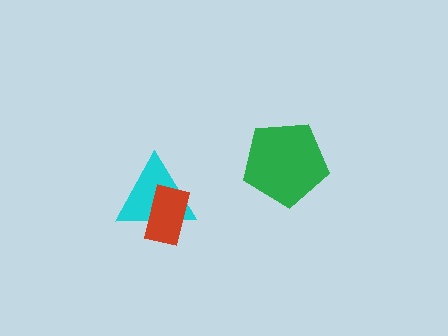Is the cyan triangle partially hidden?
Yes, it is partially covered by another shape.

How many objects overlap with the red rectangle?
1 object overlaps with the red rectangle.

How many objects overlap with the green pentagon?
0 objects overlap with the green pentagon.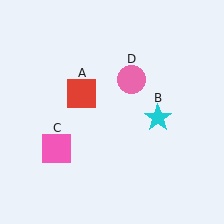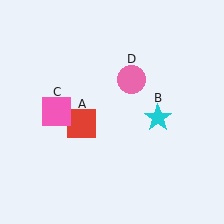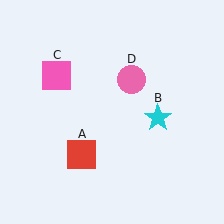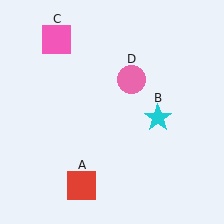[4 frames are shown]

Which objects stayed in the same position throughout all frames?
Cyan star (object B) and pink circle (object D) remained stationary.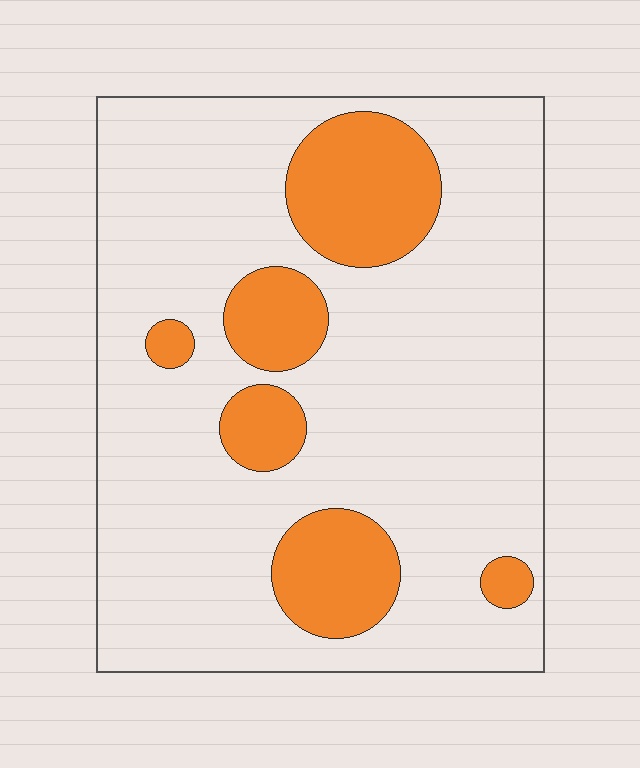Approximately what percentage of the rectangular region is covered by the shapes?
Approximately 20%.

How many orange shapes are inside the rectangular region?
6.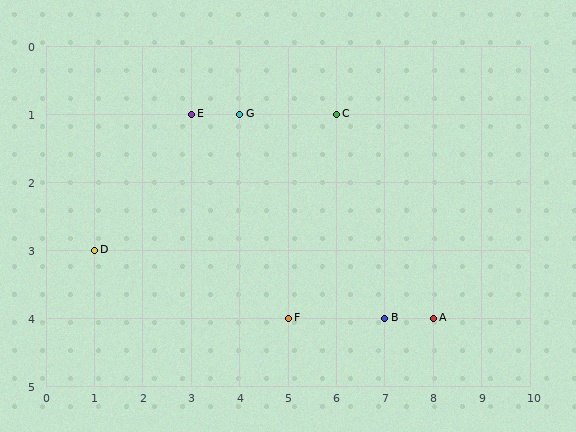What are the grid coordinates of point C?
Point C is at grid coordinates (6, 1).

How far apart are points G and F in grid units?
Points G and F are 1 column and 3 rows apart (about 3.2 grid units diagonally).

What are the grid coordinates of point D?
Point D is at grid coordinates (1, 3).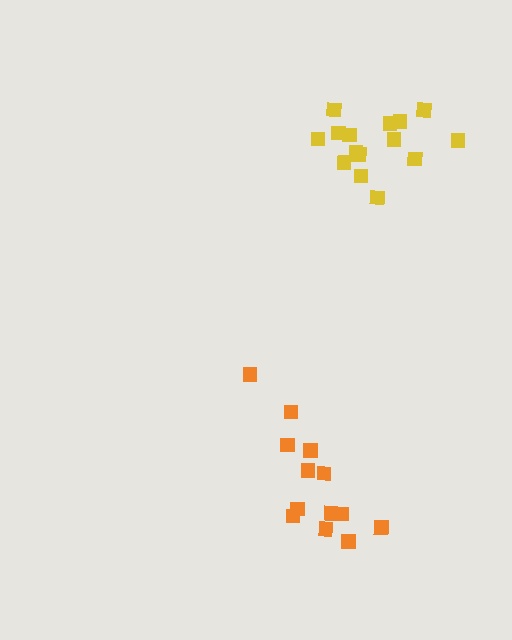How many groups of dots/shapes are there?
There are 2 groups.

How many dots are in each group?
Group 1: 15 dots, Group 2: 13 dots (28 total).